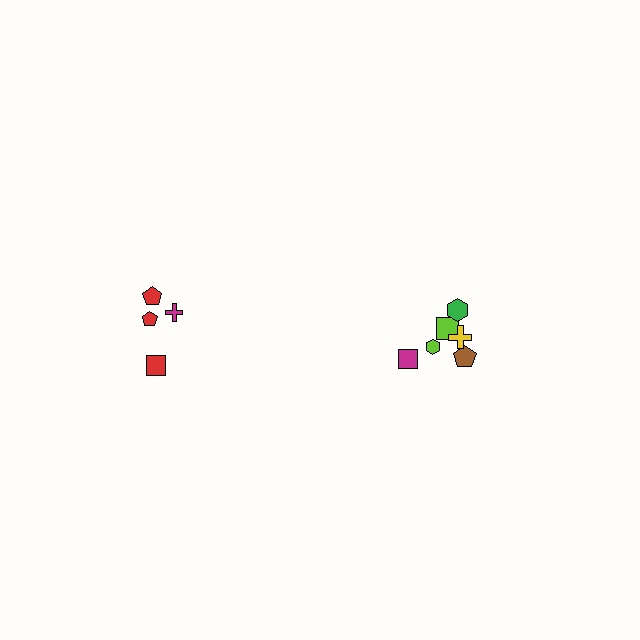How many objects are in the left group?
There are 4 objects.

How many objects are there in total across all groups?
There are 10 objects.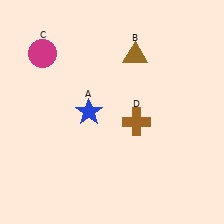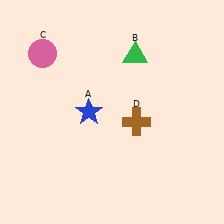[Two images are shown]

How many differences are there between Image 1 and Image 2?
There are 2 differences between the two images.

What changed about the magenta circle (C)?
In Image 1, C is magenta. In Image 2, it changed to pink.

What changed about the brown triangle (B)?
In Image 1, B is brown. In Image 2, it changed to green.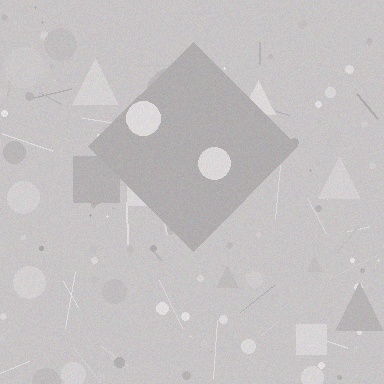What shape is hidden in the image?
A diamond is hidden in the image.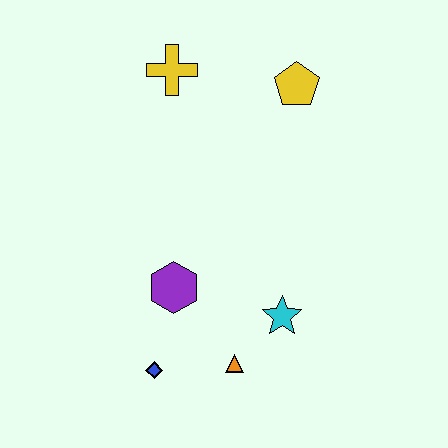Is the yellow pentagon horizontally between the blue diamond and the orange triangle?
No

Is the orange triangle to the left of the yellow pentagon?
Yes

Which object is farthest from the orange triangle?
The yellow cross is farthest from the orange triangle.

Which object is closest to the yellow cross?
The yellow pentagon is closest to the yellow cross.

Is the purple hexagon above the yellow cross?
No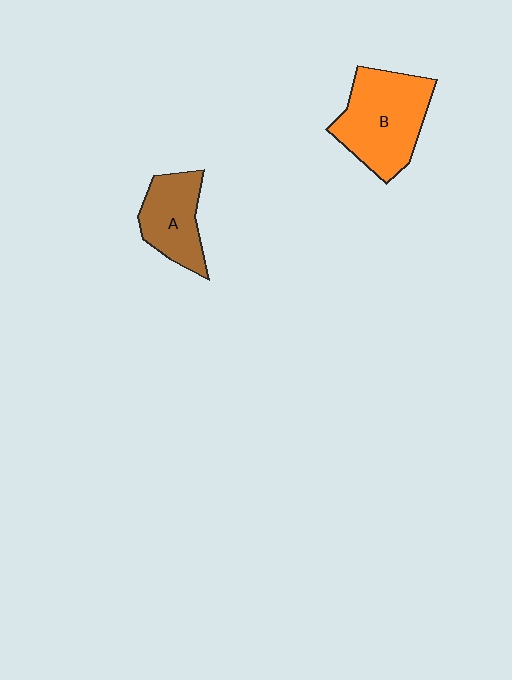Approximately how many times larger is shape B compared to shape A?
Approximately 1.5 times.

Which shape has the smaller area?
Shape A (brown).